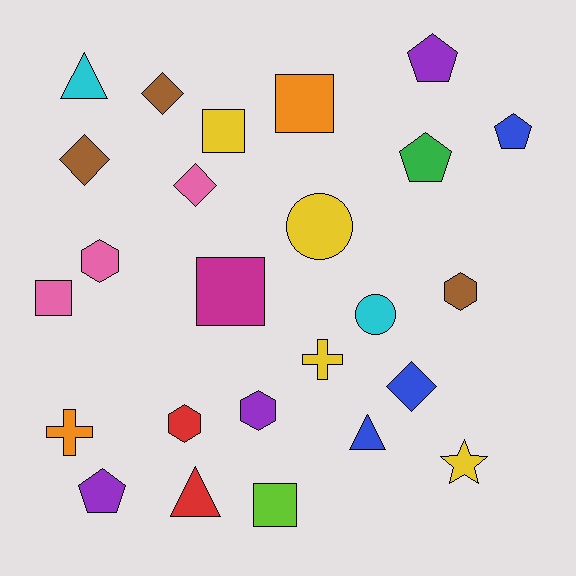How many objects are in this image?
There are 25 objects.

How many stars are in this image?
There is 1 star.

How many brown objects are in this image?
There are 3 brown objects.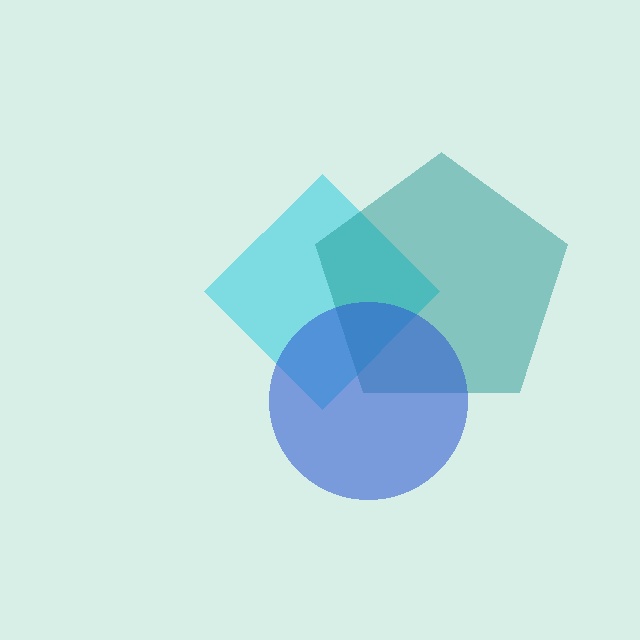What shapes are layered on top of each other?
The layered shapes are: a cyan diamond, a teal pentagon, a blue circle.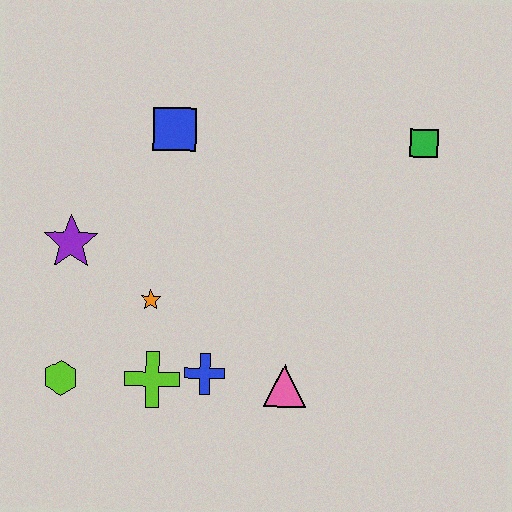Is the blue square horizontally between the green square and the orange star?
Yes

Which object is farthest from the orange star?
The green square is farthest from the orange star.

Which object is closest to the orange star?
The lime cross is closest to the orange star.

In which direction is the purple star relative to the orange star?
The purple star is to the left of the orange star.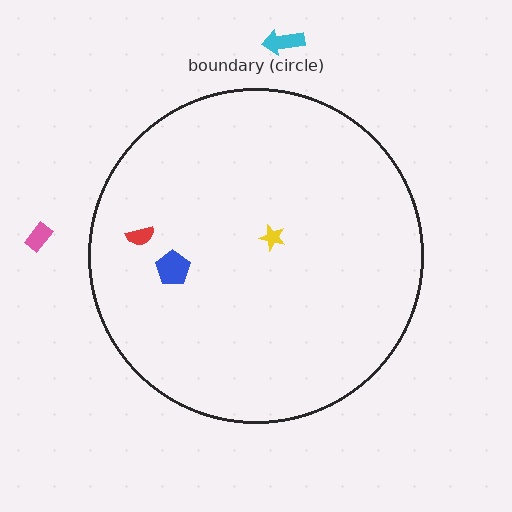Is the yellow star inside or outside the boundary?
Inside.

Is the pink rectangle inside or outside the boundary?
Outside.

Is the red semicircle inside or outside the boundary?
Inside.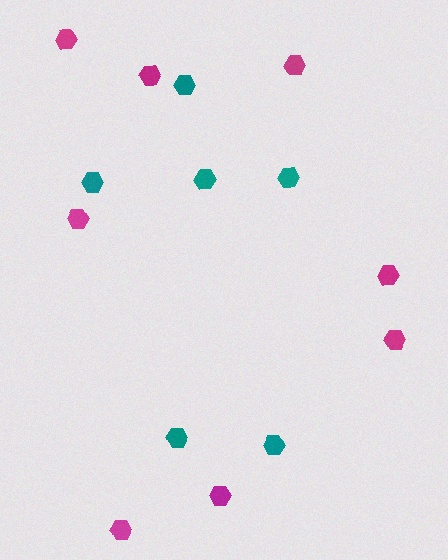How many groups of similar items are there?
There are 2 groups: one group of magenta hexagons (8) and one group of teal hexagons (6).